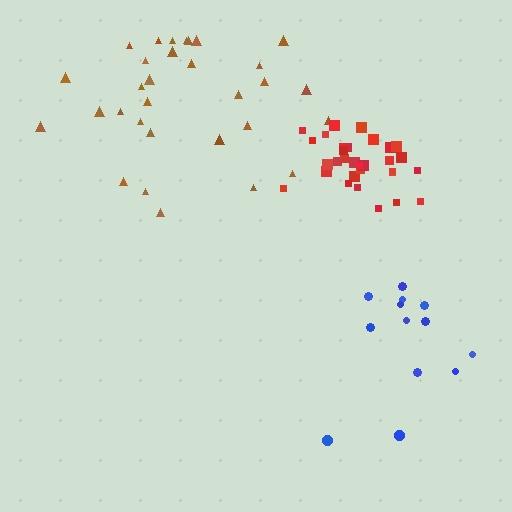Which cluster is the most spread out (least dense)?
Blue.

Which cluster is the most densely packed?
Red.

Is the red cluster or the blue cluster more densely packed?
Red.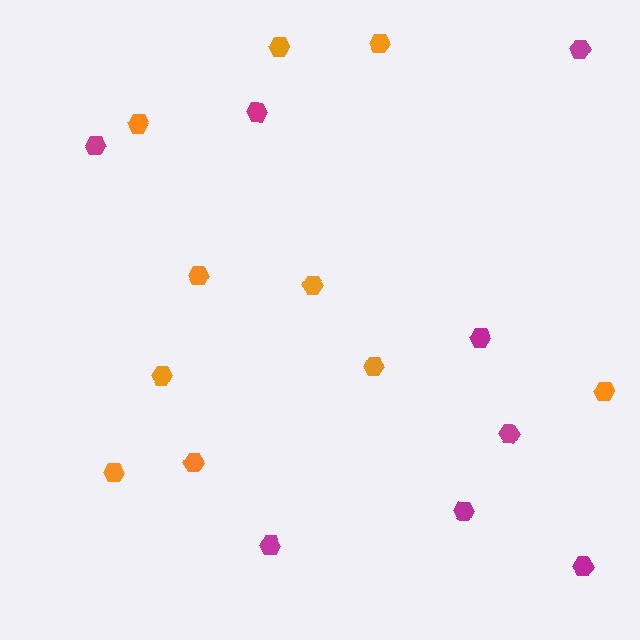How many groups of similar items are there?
There are 2 groups: one group of magenta hexagons (8) and one group of orange hexagons (10).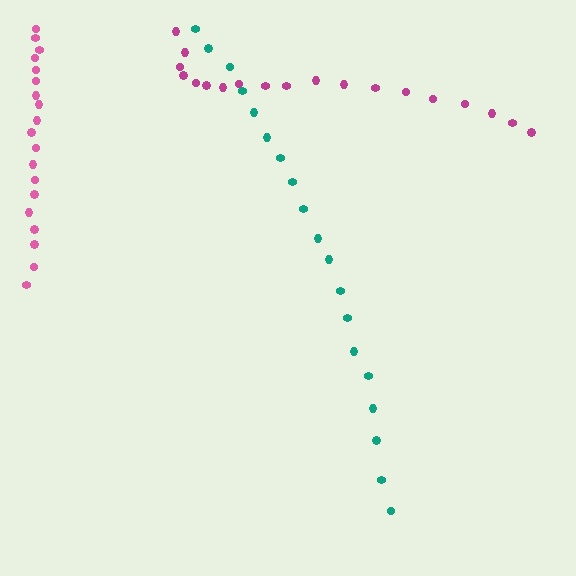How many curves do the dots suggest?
There are 3 distinct paths.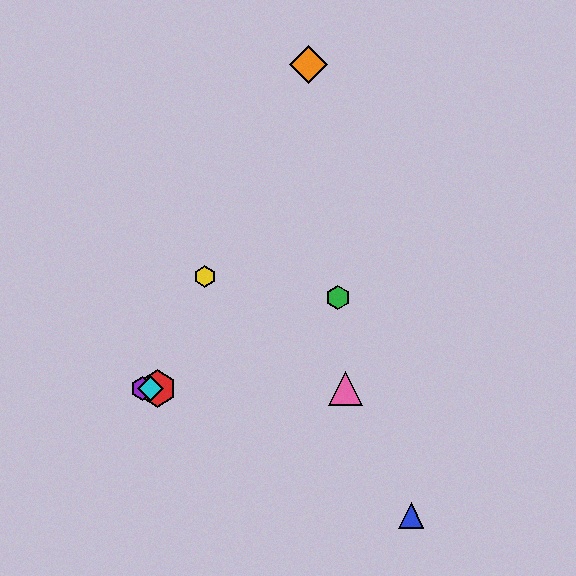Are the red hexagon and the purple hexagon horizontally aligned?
Yes, both are at y≈388.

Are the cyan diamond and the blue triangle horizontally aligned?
No, the cyan diamond is at y≈388 and the blue triangle is at y≈516.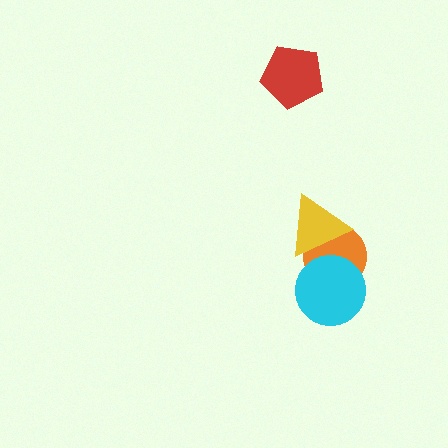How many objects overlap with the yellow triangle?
1 object overlaps with the yellow triangle.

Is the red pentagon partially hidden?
No, no other shape covers it.